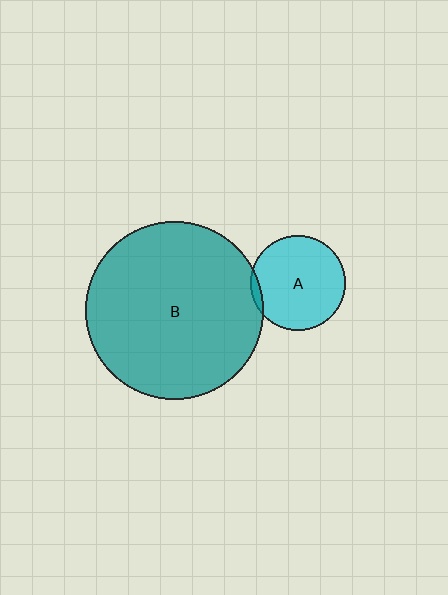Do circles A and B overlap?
Yes.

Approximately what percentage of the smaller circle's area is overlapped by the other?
Approximately 5%.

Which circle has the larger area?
Circle B (teal).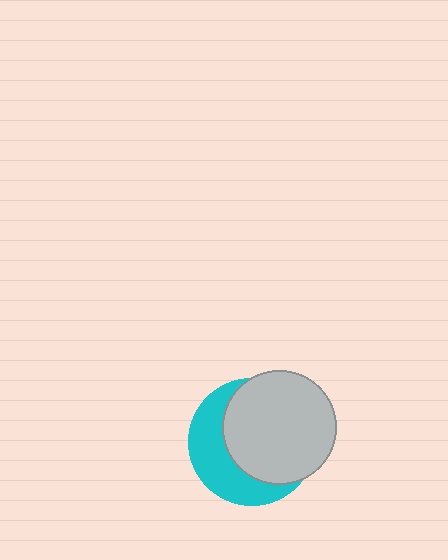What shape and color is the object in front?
The object in front is a light gray circle.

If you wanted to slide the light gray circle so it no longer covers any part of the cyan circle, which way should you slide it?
Slide it toward the upper-right — that is the most direct way to separate the two shapes.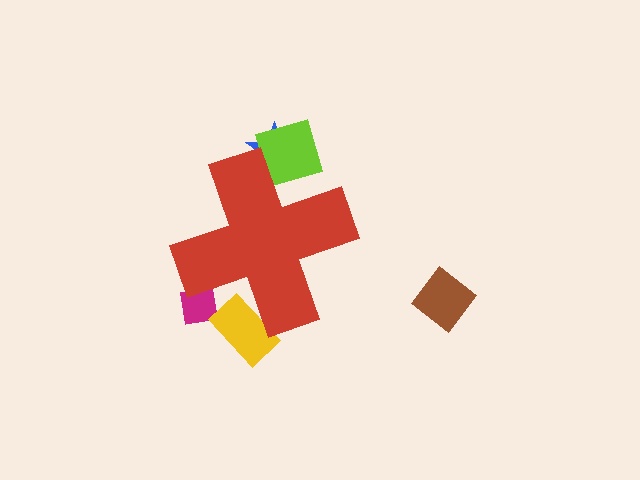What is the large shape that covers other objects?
A red cross.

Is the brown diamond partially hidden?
No, the brown diamond is fully visible.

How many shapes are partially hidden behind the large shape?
4 shapes are partially hidden.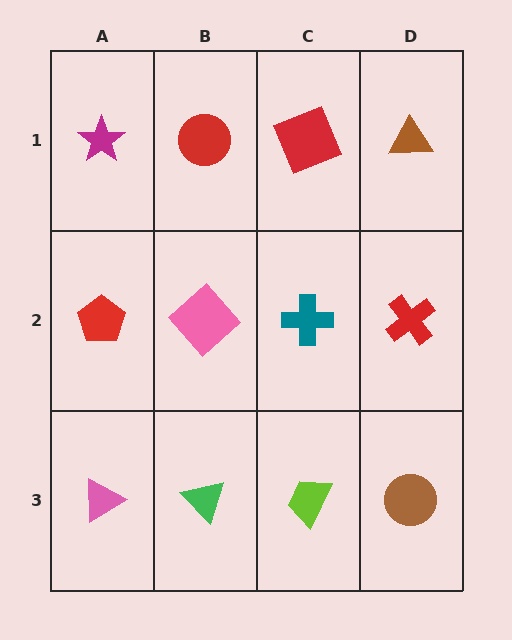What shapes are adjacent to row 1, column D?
A red cross (row 2, column D), a red square (row 1, column C).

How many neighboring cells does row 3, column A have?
2.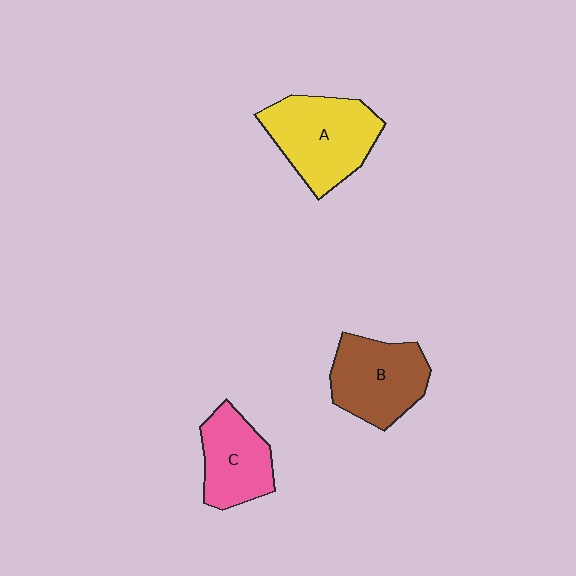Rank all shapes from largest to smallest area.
From largest to smallest: A (yellow), B (brown), C (pink).